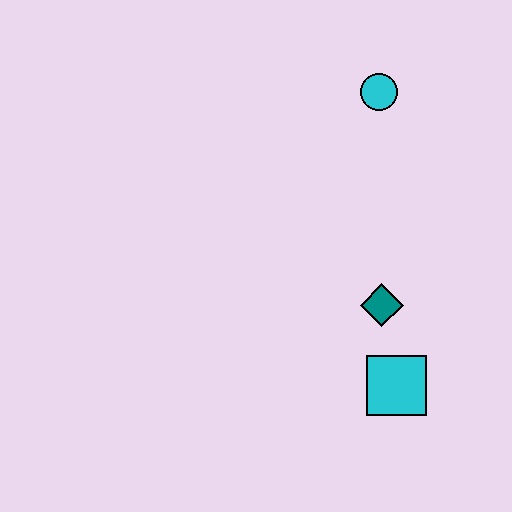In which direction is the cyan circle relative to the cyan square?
The cyan circle is above the cyan square.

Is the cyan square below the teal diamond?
Yes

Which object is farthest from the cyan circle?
The cyan square is farthest from the cyan circle.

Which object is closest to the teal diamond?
The cyan square is closest to the teal diamond.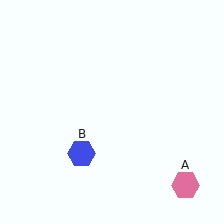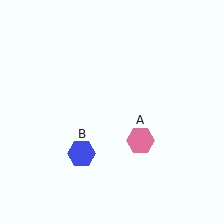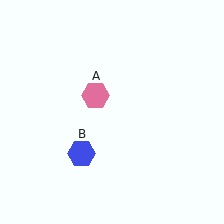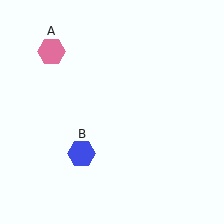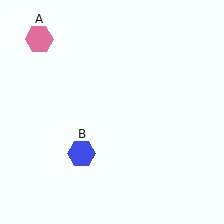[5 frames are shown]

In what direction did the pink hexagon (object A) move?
The pink hexagon (object A) moved up and to the left.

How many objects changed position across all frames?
1 object changed position: pink hexagon (object A).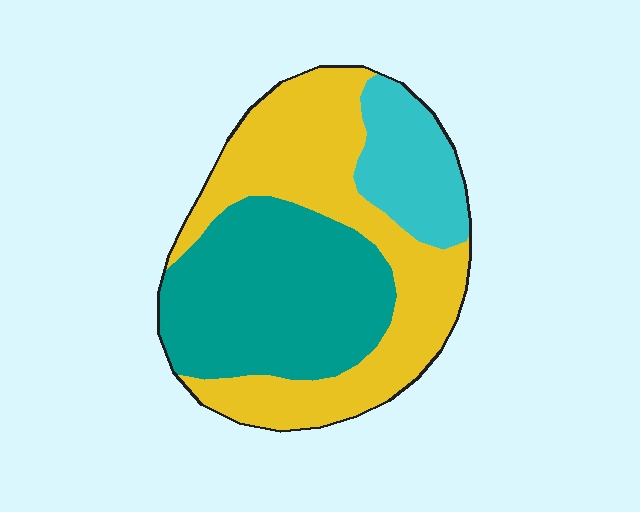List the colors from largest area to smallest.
From largest to smallest: yellow, teal, cyan.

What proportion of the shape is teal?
Teal takes up between a third and a half of the shape.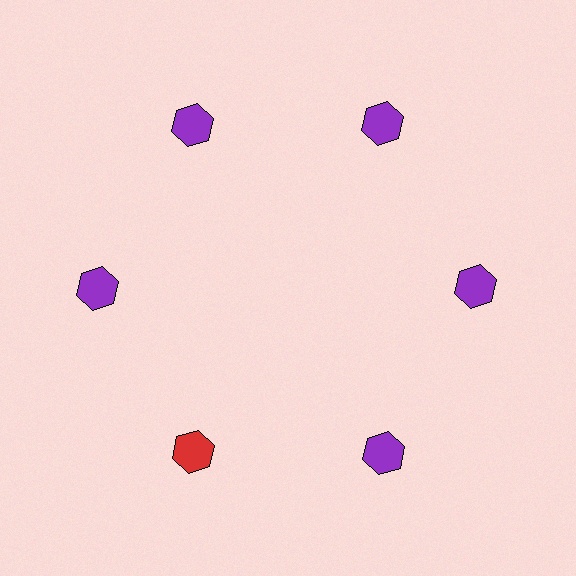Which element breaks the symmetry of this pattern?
The red hexagon at roughly the 7 o'clock position breaks the symmetry. All other shapes are purple hexagons.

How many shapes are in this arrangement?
There are 6 shapes arranged in a ring pattern.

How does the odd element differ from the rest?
It has a different color: red instead of purple.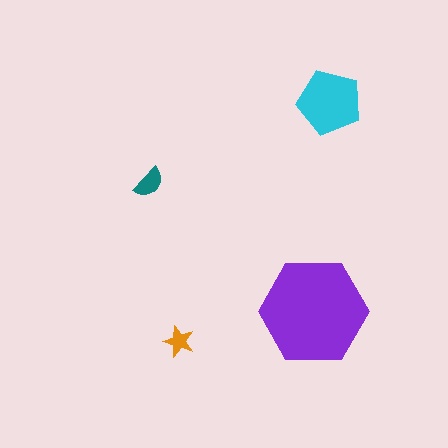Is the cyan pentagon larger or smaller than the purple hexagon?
Smaller.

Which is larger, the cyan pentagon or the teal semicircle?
The cyan pentagon.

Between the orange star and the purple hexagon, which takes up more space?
The purple hexagon.